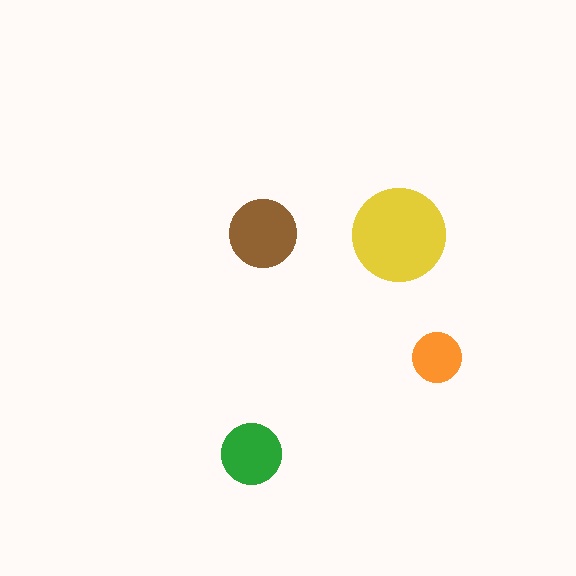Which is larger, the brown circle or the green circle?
The brown one.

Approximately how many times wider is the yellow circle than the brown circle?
About 1.5 times wider.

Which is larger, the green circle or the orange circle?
The green one.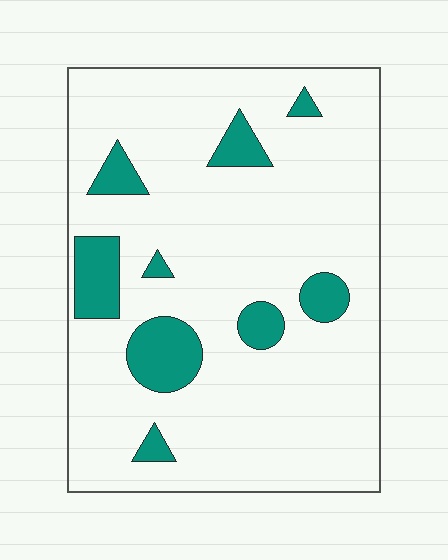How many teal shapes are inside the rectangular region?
9.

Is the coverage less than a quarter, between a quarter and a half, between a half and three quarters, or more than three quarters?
Less than a quarter.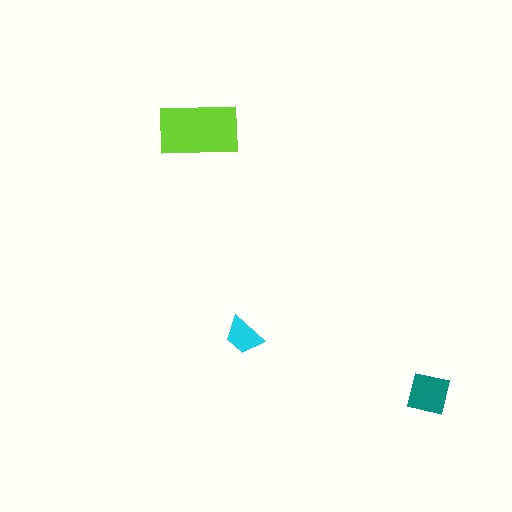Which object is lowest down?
The teal square is bottommost.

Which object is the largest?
The lime rectangle.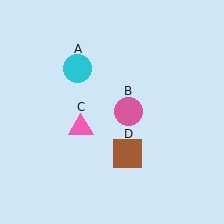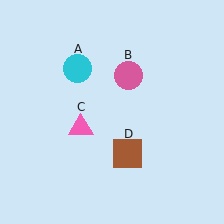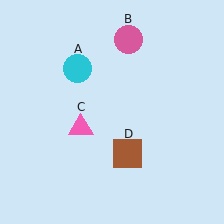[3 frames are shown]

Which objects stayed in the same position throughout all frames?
Cyan circle (object A) and pink triangle (object C) and brown square (object D) remained stationary.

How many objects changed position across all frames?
1 object changed position: pink circle (object B).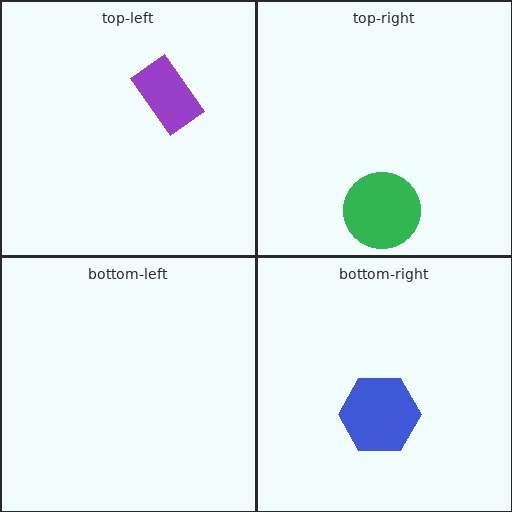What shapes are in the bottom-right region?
The blue hexagon.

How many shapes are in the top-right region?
1.